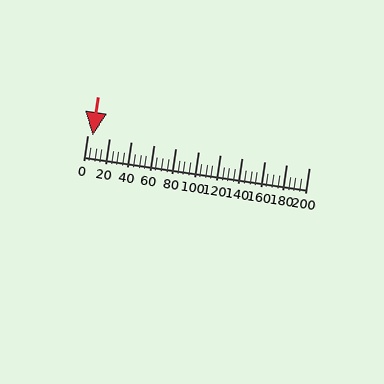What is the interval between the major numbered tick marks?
The major tick marks are spaced 20 units apart.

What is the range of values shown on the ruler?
The ruler shows values from 0 to 200.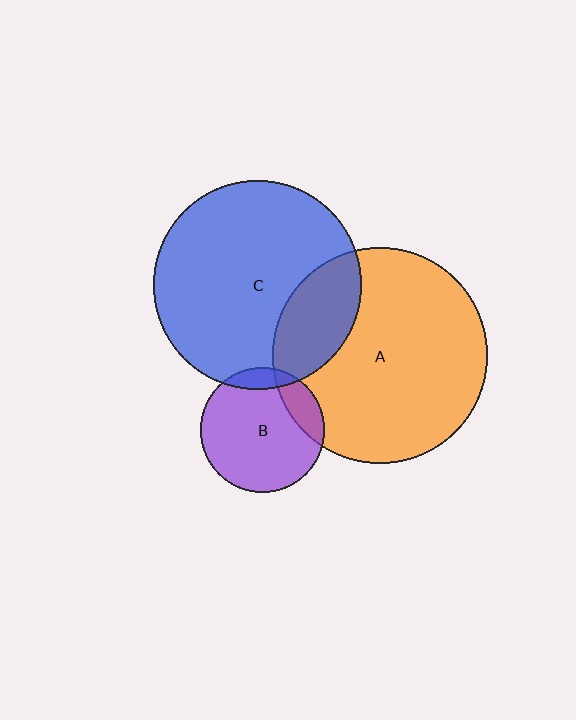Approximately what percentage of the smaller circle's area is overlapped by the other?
Approximately 10%.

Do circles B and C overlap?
Yes.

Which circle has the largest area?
Circle A (orange).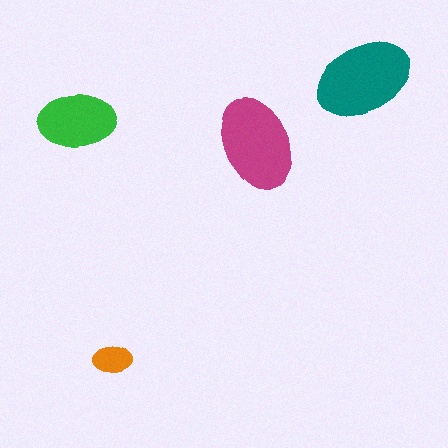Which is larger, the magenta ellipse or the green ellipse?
The magenta one.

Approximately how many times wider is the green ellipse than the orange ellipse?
About 2 times wider.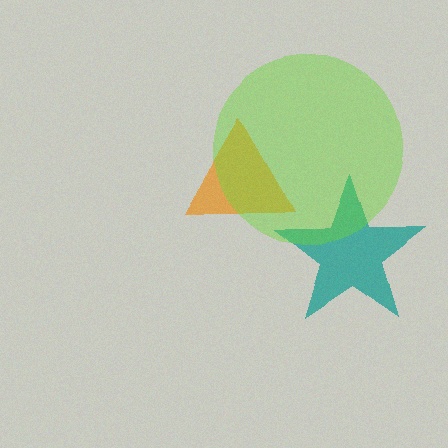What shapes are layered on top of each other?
The layered shapes are: a teal star, an orange triangle, a lime circle.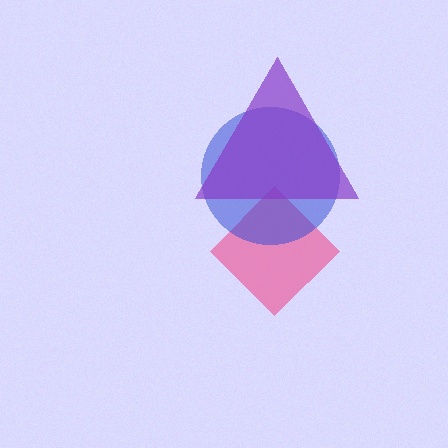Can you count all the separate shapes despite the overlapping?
Yes, there are 3 separate shapes.